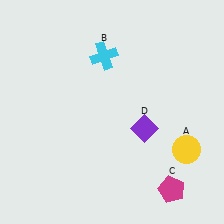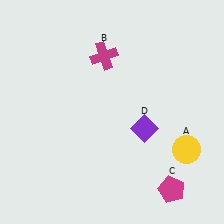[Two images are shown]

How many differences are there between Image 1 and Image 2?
There is 1 difference between the two images.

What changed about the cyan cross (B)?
In Image 1, B is cyan. In Image 2, it changed to magenta.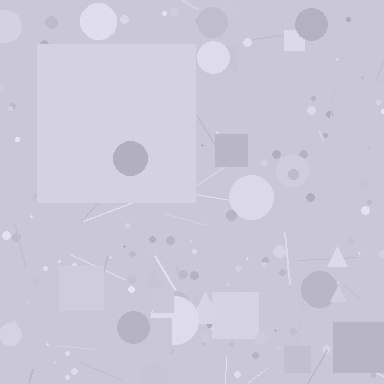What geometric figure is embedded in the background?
A square is embedded in the background.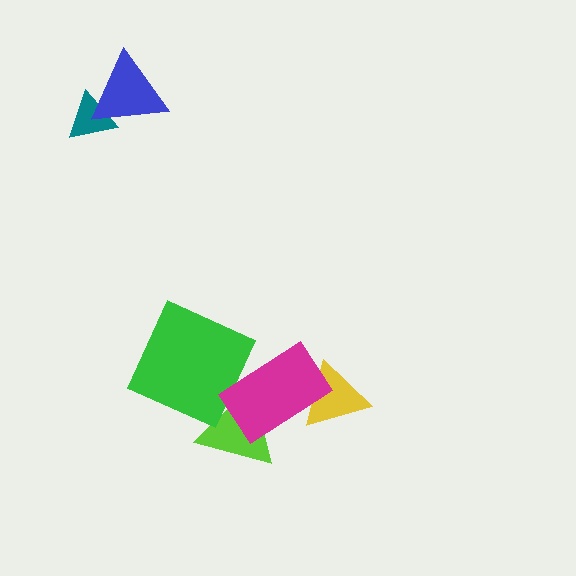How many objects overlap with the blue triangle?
1 object overlaps with the blue triangle.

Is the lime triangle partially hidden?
Yes, it is partially covered by another shape.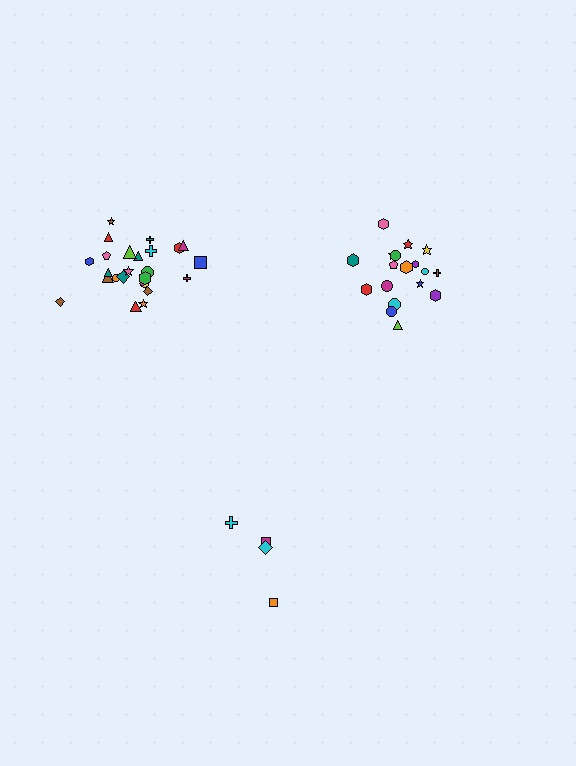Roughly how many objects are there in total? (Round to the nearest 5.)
Roughly 45 objects in total.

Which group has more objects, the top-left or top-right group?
The top-left group.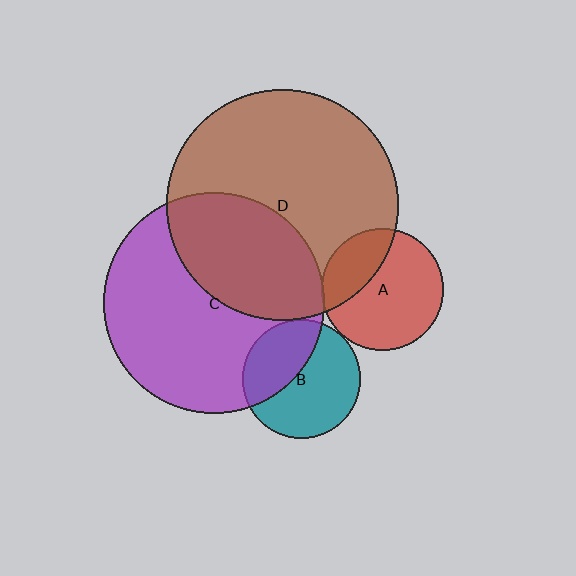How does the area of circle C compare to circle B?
Approximately 3.5 times.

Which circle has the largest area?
Circle D (brown).